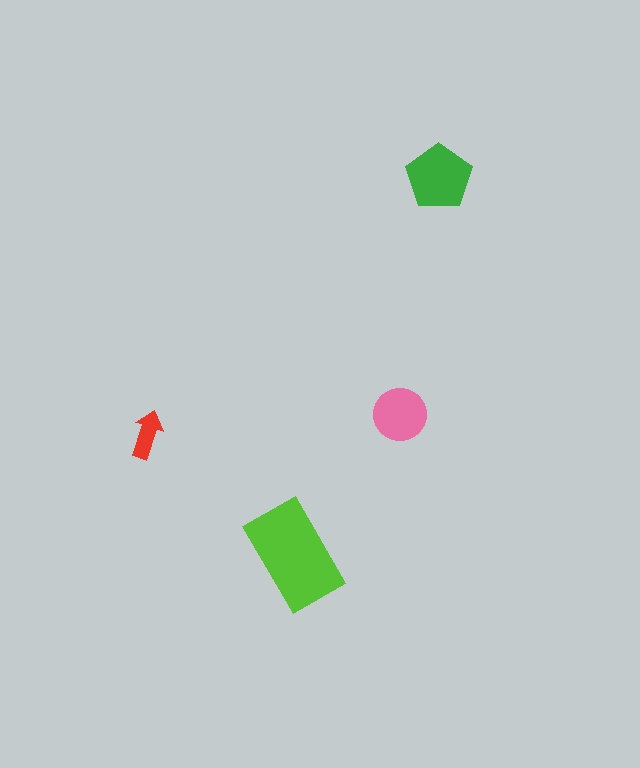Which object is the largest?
The lime rectangle.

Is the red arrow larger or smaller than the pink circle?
Smaller.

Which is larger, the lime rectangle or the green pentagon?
The lime rectangle.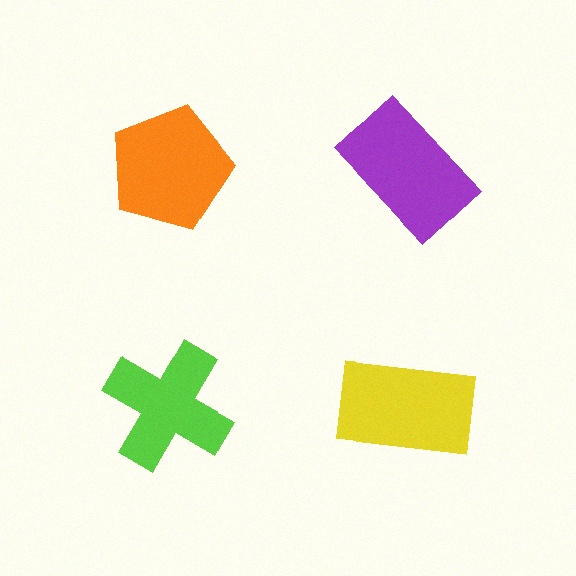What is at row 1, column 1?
An orange pentagon.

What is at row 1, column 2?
A purple rectangle.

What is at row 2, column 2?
A yellow rectangle.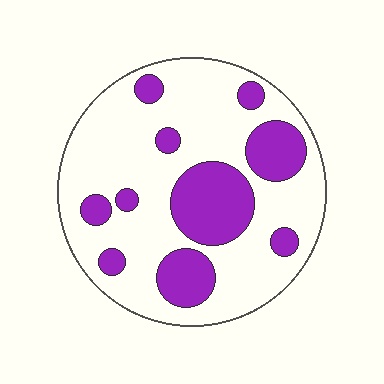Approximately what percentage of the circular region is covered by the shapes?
Approximately 30%.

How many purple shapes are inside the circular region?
10.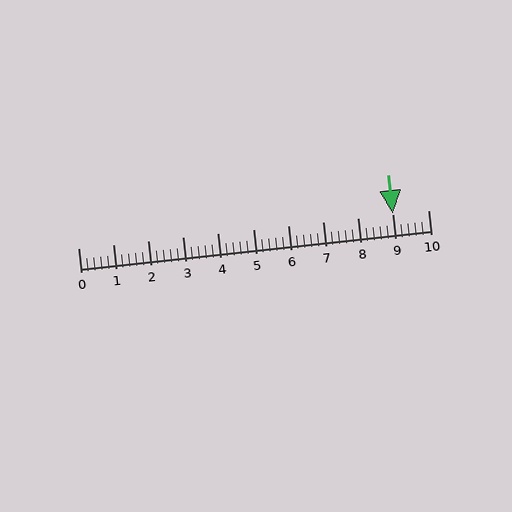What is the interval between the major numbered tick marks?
The major tick marks are spaced 1 units apart.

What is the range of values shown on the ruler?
The ruler shows values from 0 to 10.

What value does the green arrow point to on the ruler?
The green arrow points to approximately 9.0.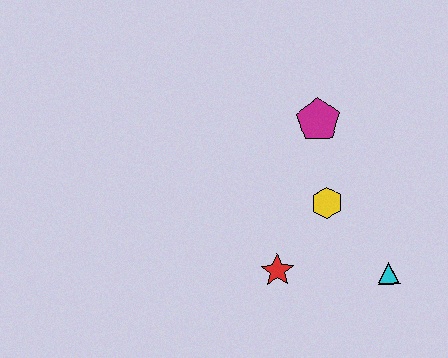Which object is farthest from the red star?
The magenta pentagon is farthest from the red star.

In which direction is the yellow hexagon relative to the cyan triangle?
The yellow hexagon is above the cyan triangle.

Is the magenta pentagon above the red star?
Yes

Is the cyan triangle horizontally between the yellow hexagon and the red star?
No